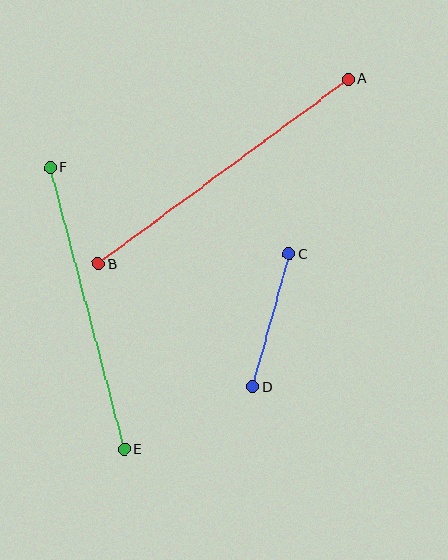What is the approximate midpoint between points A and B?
The midpoint is at approximately (223, 171) pixels.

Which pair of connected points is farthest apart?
Points A and B are farthest apart.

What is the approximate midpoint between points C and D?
The midpoint is at approximately (271, 320) pixels.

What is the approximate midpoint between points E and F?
The midpoint is at approximately (88, 308) pixels.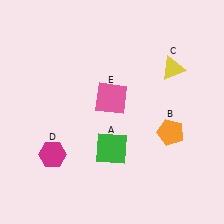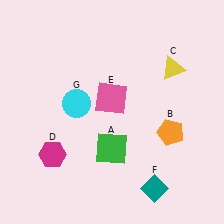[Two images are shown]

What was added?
A teal diamond (F), a cyan circle (G) were added in Image 2.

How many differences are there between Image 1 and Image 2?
There are 2 differences between the two images.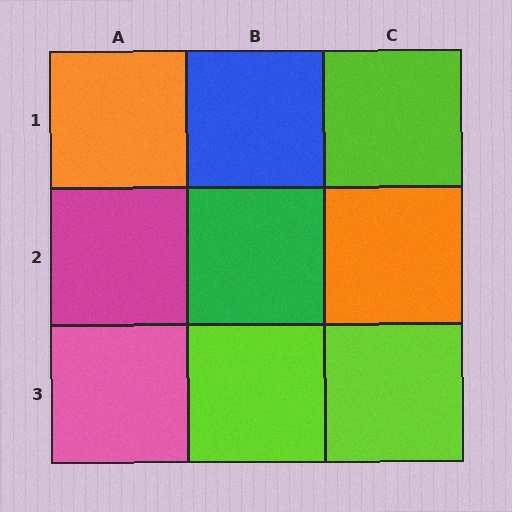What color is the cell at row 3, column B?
Lime.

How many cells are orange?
2 cells are orange.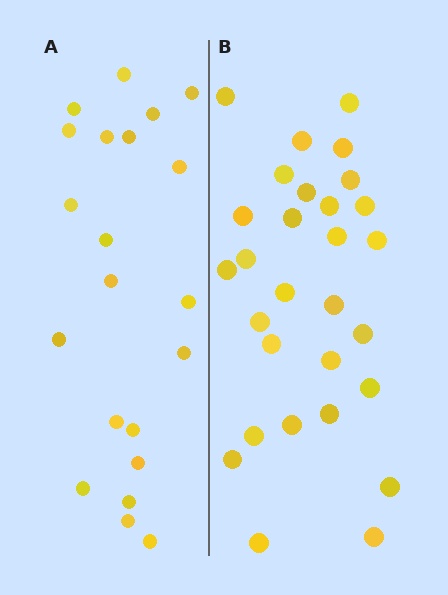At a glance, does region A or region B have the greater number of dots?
Region B (the right region) has more dots.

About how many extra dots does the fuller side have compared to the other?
Region B has roughly 8 or so more dots than region A.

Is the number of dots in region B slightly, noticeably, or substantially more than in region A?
Region B has noticeably more, but not dramatically so. The ratio is roughly 1.4 to 1.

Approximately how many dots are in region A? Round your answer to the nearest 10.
About 20 dots. (The exact count is 21, which rounds to 20.)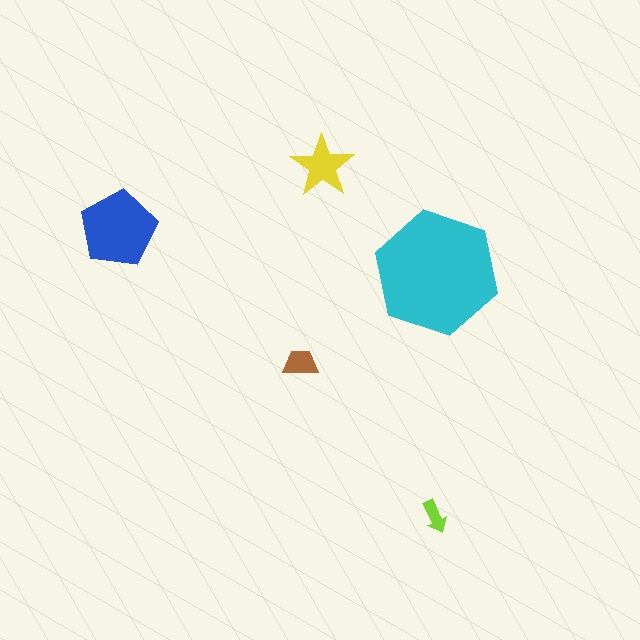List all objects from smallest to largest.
The lime arrow, the brown trapezoid, the yellow star, the blue pentagon, the cyan hexagon.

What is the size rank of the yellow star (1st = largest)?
3rd.